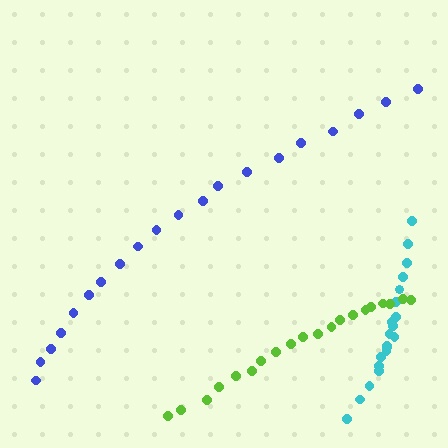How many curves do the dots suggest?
There are 3 distinct paths.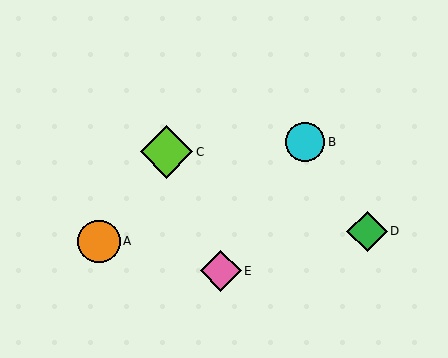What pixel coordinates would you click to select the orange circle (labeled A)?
Click at (99, 241) to select the orange circle A.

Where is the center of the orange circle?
The center of the orange circle is at (99, 241).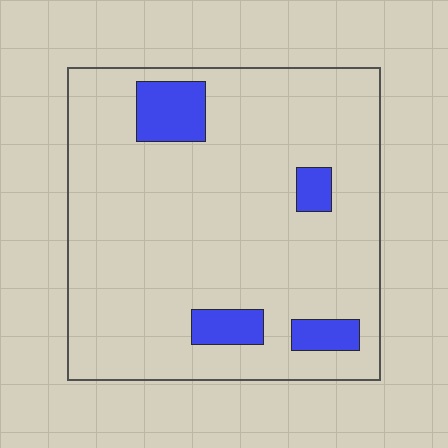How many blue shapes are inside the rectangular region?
4.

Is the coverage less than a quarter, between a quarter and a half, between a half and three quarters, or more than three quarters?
Less than a quarter.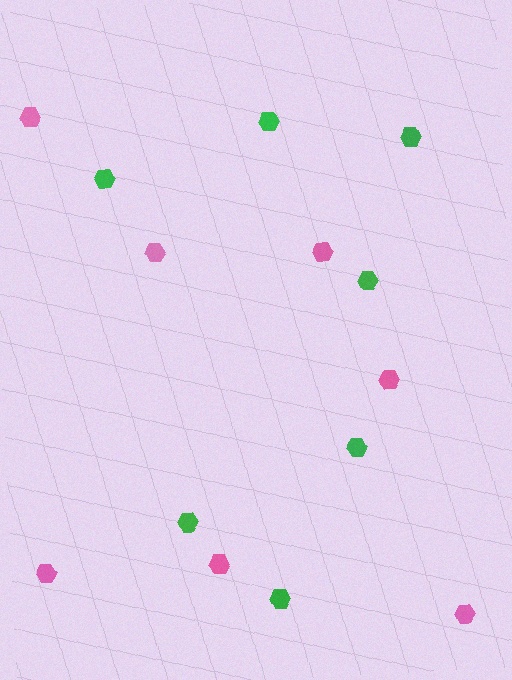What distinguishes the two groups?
There are 2 groups: one group of pink hexagons (7) and one group of green hexagons (7).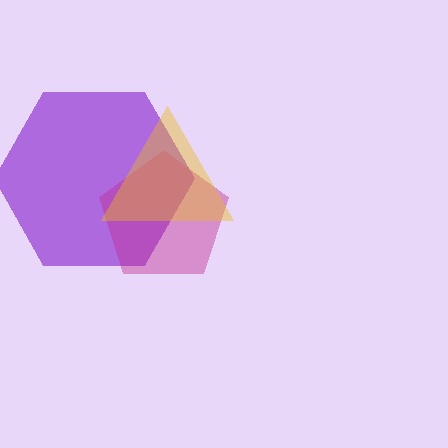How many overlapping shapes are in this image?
There are 3 overlapping shapes in the image.